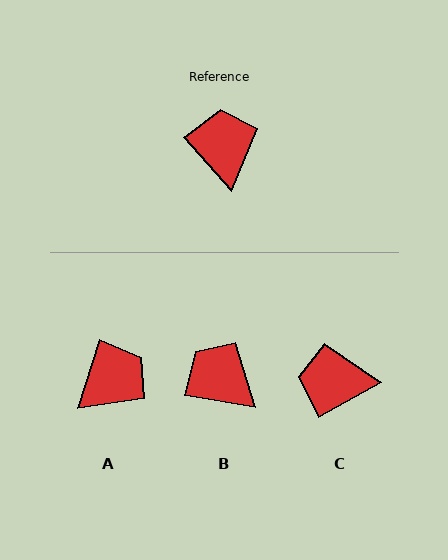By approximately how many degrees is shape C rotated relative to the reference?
Approximately 78 degrees counter-clockwise.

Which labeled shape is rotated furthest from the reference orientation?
C, about 78 degrees away.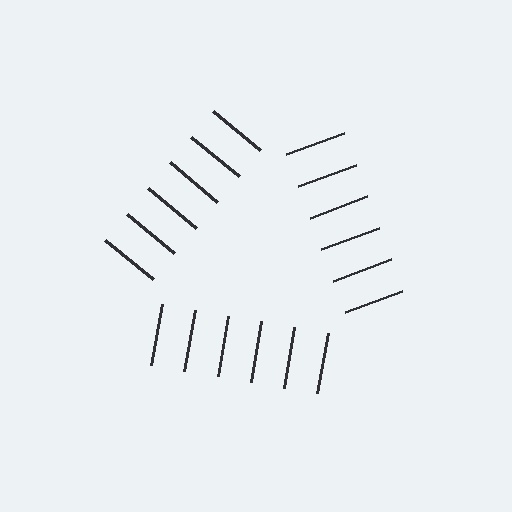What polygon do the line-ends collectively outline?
An illusory triangle — the line segments terminate on its edges but no continuous stroke is drawn.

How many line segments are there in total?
18 — 6 along each of the 3 edges.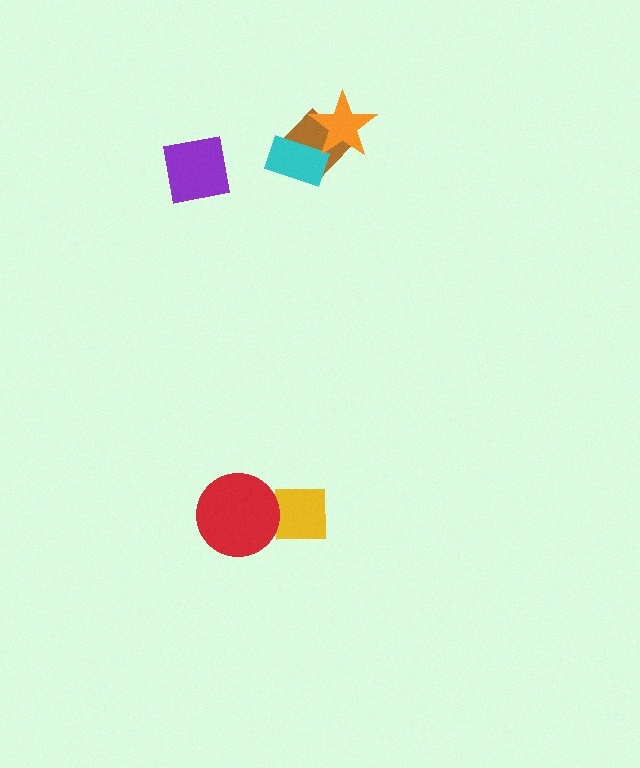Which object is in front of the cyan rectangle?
The orange star is in front of the cyan rectangle.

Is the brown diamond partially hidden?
Yes, it is partially covered by another shape.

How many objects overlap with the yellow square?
1 object overlaps with the yellow square.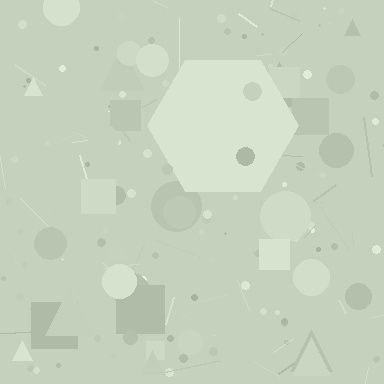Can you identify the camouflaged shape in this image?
The camouflaged shape is a hexagon.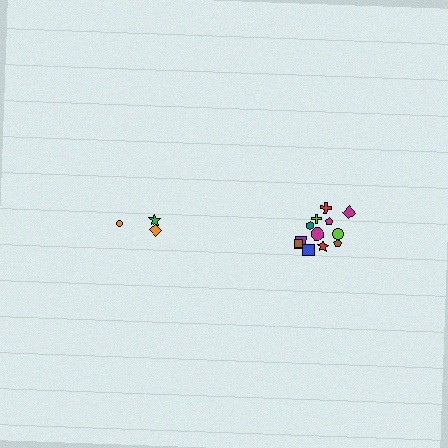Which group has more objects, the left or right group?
The right group.